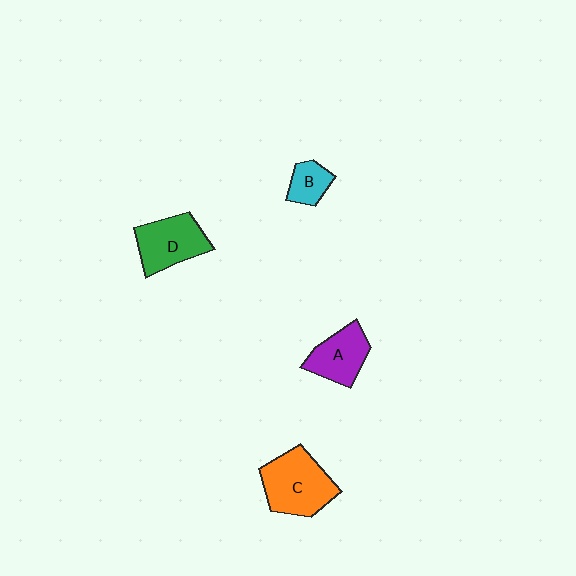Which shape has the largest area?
Shape C (orange).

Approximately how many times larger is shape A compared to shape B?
Approximately 1.7 times.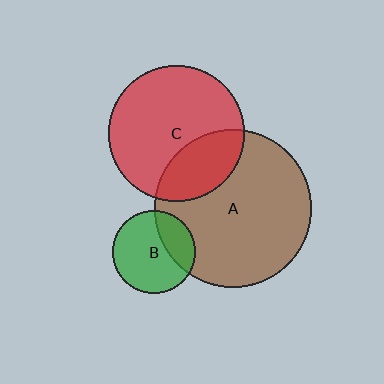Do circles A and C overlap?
Yes.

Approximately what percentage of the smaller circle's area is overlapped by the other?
Approximately 30%.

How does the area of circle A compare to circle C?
Approximately 1.3 times.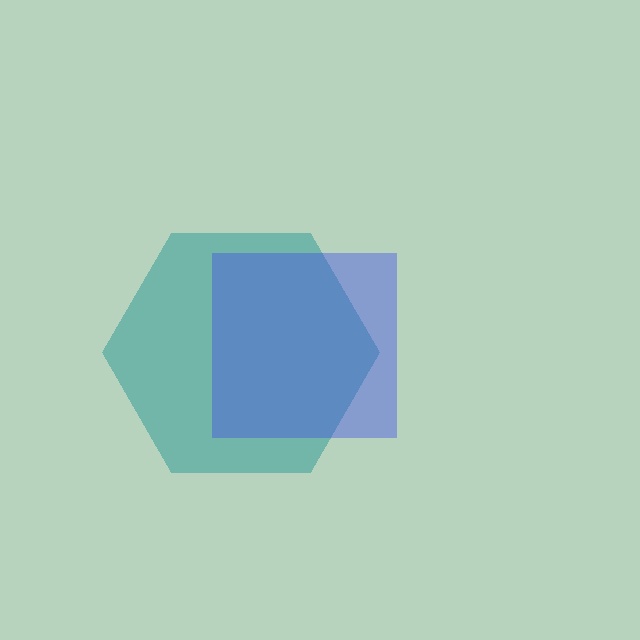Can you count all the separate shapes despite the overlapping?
Yes, there are 2 separate shapes.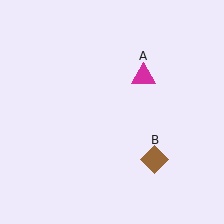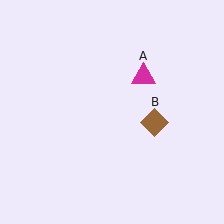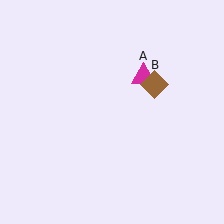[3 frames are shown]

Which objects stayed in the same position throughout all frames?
Magenta triangle (object A) remained stationary.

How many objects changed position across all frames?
1 object changed position: brown diamond (object B).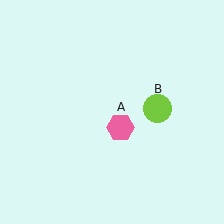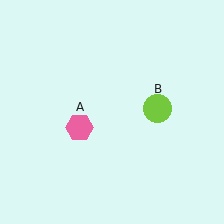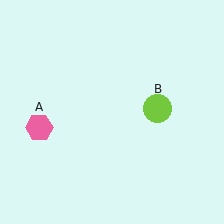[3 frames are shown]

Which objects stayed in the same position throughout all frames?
Lime circle (object B) remained stationary.